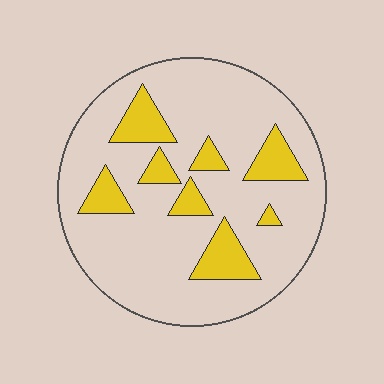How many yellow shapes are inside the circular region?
8.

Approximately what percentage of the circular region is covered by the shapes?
Approximately 20%.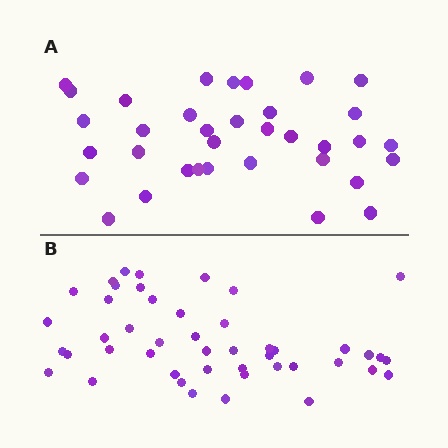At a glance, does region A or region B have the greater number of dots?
Region B (the bottom region) has more dots.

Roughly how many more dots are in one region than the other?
Region B has roughly 12 or so more dots than region A.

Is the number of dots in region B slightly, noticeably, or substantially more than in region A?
Region B has noticeably more, but not dramatically so. The ratio is roughly 1.3 to 1.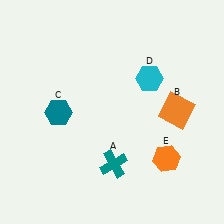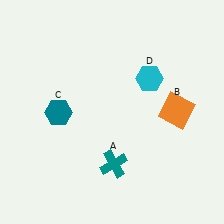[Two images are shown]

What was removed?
The orange hexagon (E) was removed in Image 2.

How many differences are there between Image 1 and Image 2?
There is 1 difference between the two images.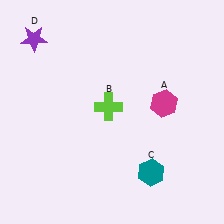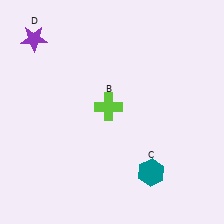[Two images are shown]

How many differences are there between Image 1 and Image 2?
There is 1 difference between the two images.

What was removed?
The magenta hexagon (A) was removed in Image 2.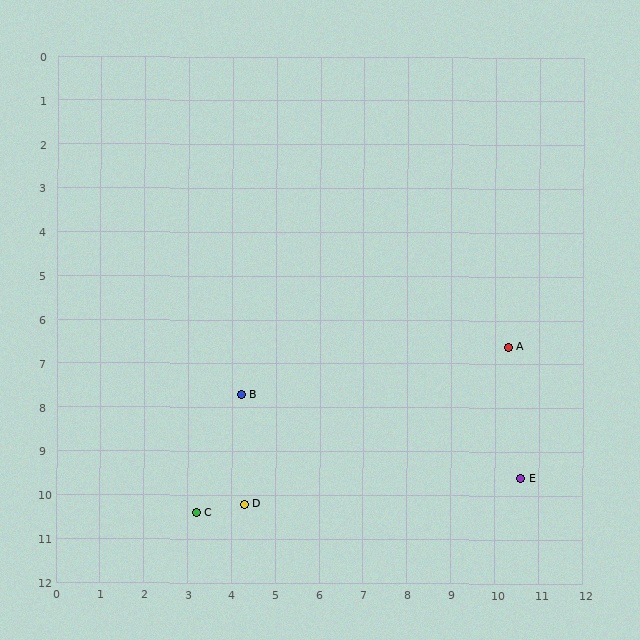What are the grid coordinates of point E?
Point E is at approximately (10.6, 9.6).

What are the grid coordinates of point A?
Point A is at approximately (10.3, 6.6).